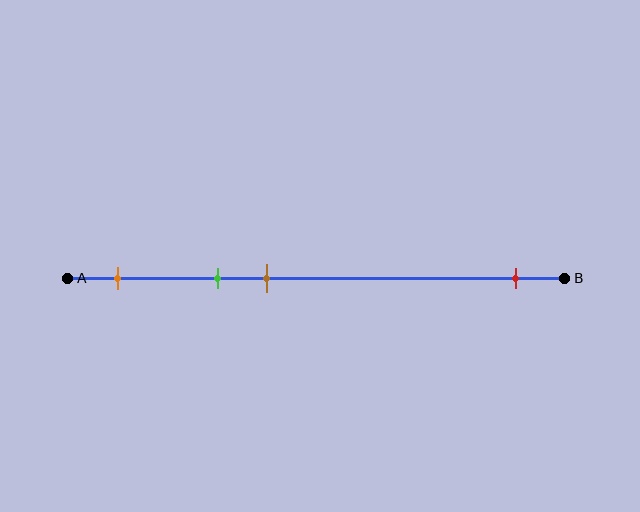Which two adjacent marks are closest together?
The green and brown marks are the closest adjacent pair.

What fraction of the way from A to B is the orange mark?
The orange mark is approximately 10% (0.1) of the way from A to B.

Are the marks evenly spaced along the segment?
No, the marks are not evenly spaced.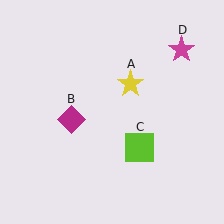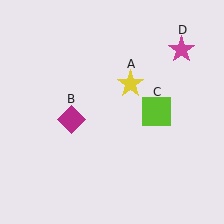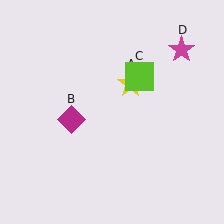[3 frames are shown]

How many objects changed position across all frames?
1 object changed position: lime square (object C).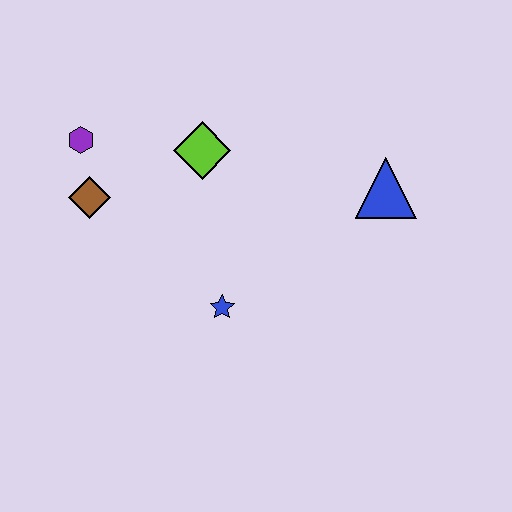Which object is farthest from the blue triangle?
The purple hexagon is farthest from the blue triangle.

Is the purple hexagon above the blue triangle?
Yes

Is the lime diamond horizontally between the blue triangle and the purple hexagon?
Yes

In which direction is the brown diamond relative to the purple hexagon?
The brown diamond is below the purple hexagon.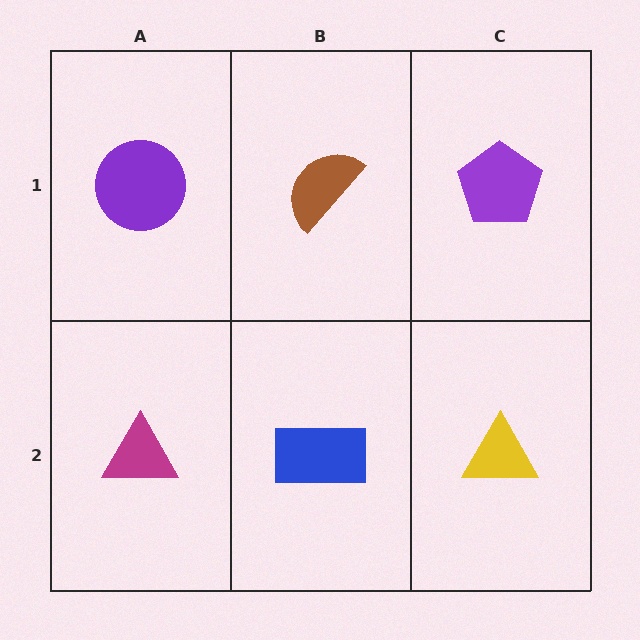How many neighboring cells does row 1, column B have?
3.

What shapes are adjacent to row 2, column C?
A purple pentagon (row 1, column C), a blue rectangle (row 2, column B).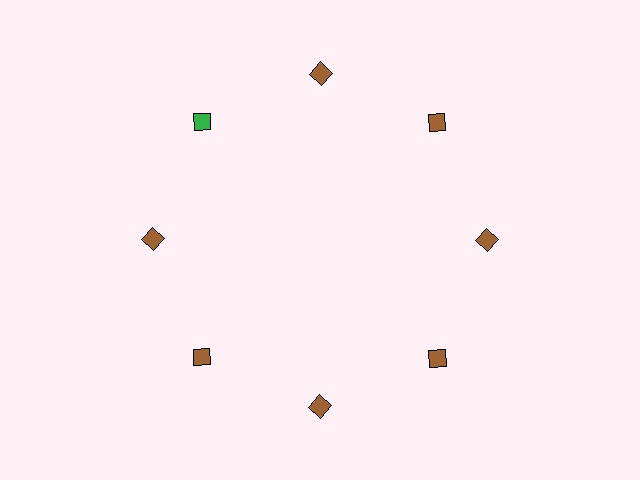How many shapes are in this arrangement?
There are 8 shapes arranged in a ring pattern.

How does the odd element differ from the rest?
It has a different color: green instead of brown.